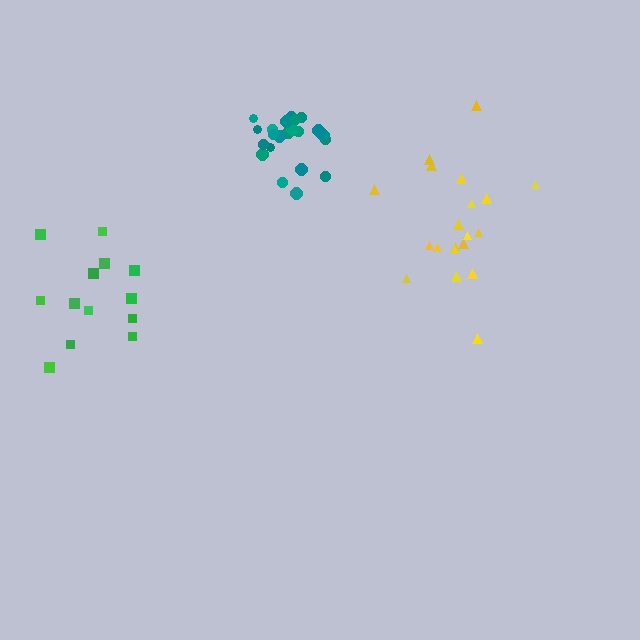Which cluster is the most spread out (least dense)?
Green.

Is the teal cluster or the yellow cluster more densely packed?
Teal.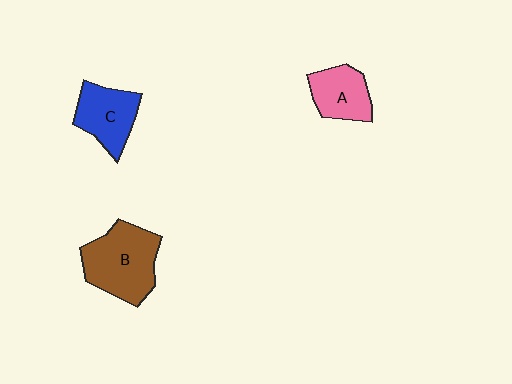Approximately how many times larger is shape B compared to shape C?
Approximately 1.4 times.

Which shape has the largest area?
Shape B (brown).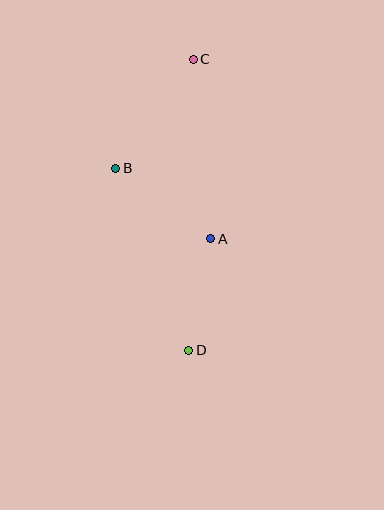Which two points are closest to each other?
Points A and D are closest to each other.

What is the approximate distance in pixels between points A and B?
The distance between A and B is approximately 118 pixels.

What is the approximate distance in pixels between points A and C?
The distance between A and C is approximately 180 pixels.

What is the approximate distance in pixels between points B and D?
The distance between B and D is approximately 196 pixels.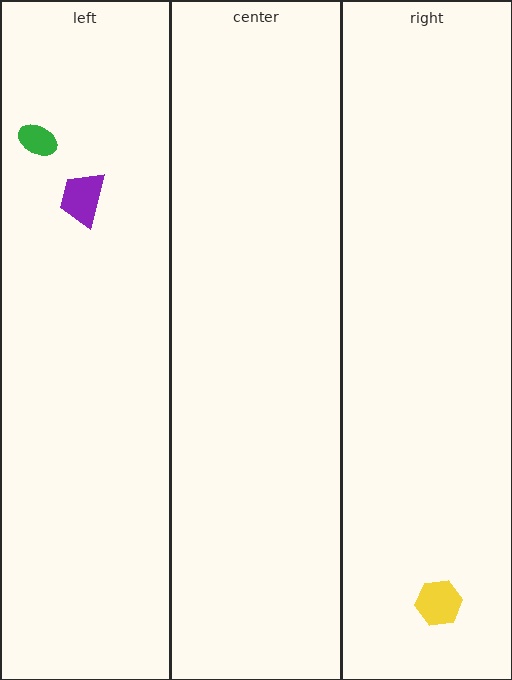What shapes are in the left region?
The green ellipse, the purple trapezoid.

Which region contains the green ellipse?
The left region.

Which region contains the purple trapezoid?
The left region.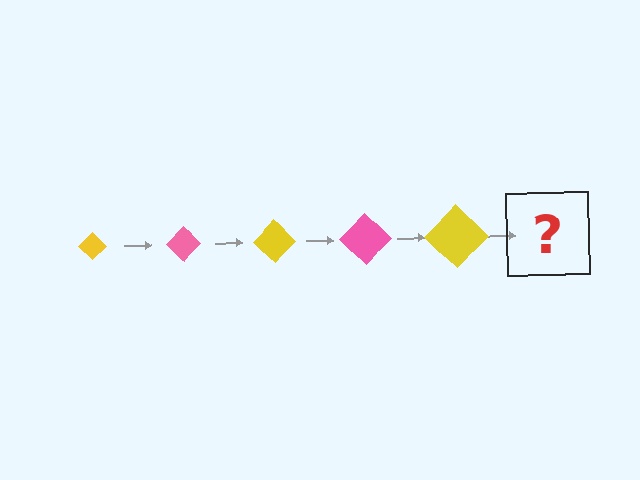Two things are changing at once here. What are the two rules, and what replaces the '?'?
The two rules are that the diamond grows larger each step and the color cycles through yellow and pink. The '?' should be a pink diamond, larger than the previous one.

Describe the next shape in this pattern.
It should be a pink diamond, larger than the previous one.